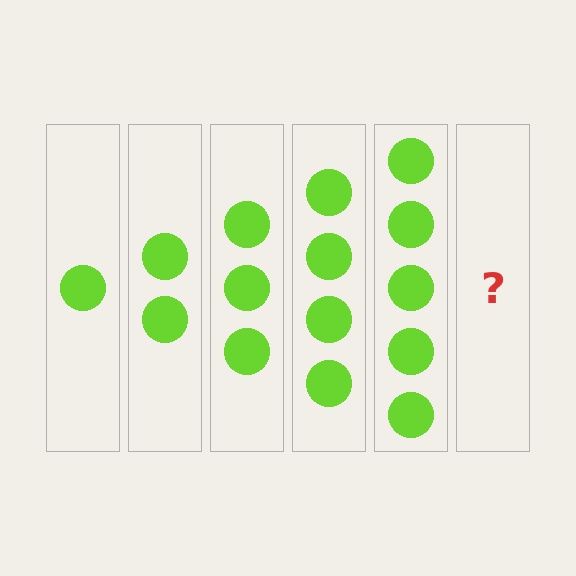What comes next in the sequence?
The next element should be 6 circles.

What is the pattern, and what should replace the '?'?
The pattern is that each step adds one more circle. The '?' should be 6 circles.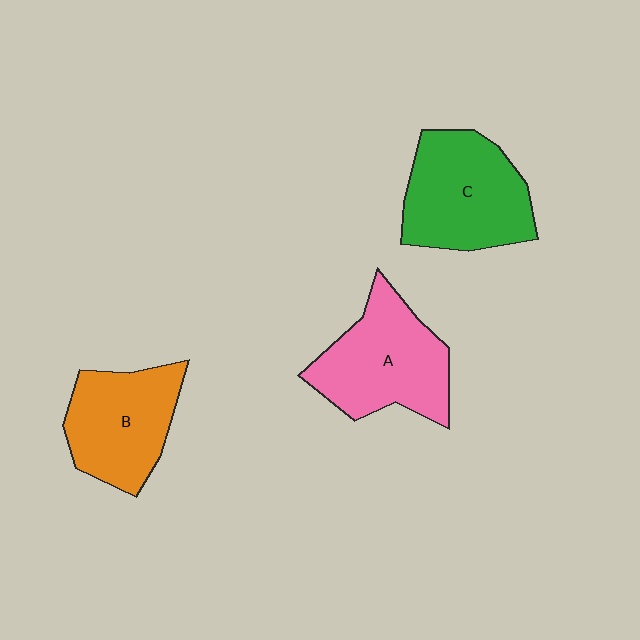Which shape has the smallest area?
Shape B (orange).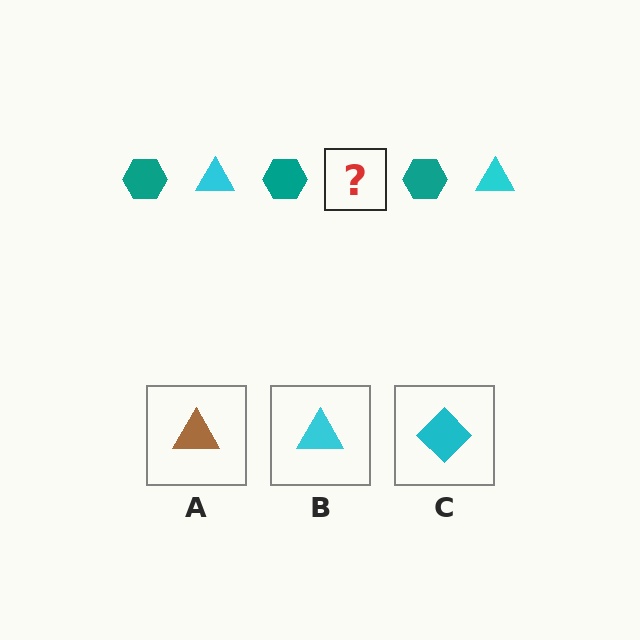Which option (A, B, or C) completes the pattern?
B.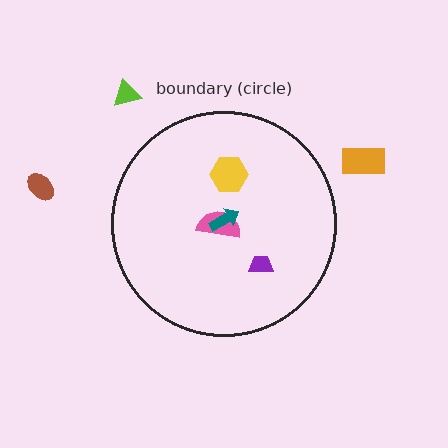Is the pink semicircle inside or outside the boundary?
Inside.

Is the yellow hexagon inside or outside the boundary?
Inside.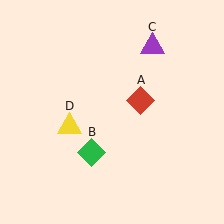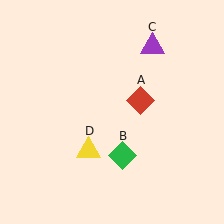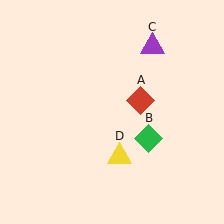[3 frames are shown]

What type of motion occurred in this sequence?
The green diamond (object B), yellow triangle (object D) rotated counterclockwise around the center of the scene.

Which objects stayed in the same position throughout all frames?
Red diamond (object A) and purple triangle (object C) remained stationary.